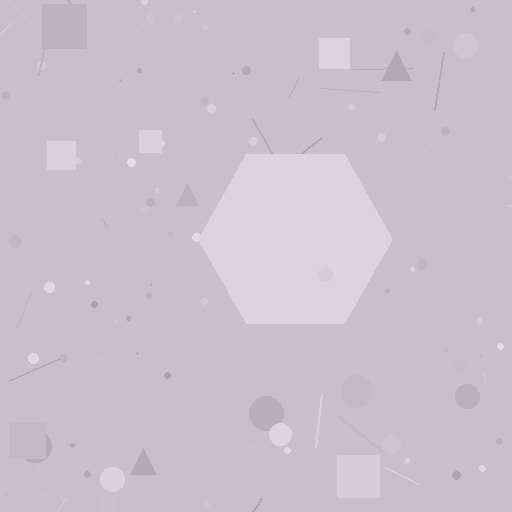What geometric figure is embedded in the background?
A hexagon is embedded in the background.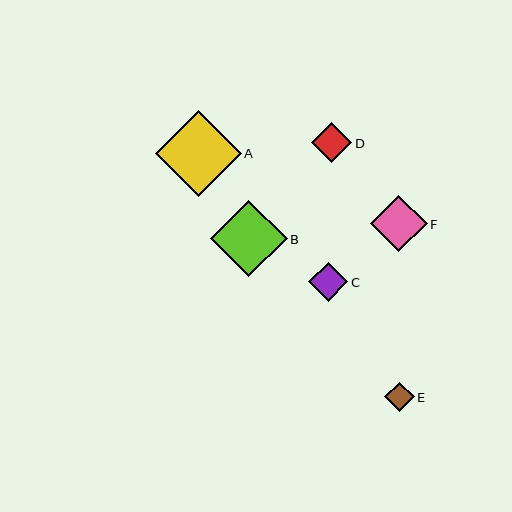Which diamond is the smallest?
Diamond E is the smallest with a size of approximately 30 pixels.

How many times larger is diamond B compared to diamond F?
Diamond B is approximately 1.4 times the size of diamond F.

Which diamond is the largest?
Diamond A is the largest with a size of approximately 86 pixels.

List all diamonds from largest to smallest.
From largest to smallest: A, B, F, D, C, E.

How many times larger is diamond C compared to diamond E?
Diamond C is approximately 1.3 times the size of diamond E.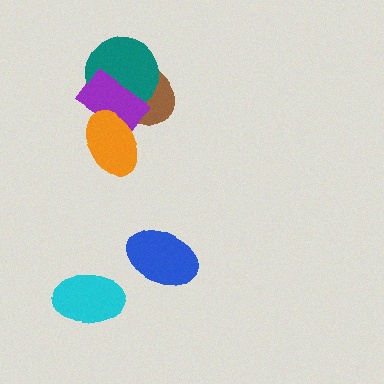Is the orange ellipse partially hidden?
No, no other shape covers it.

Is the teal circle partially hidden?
Yes, it is partially covered by another shape.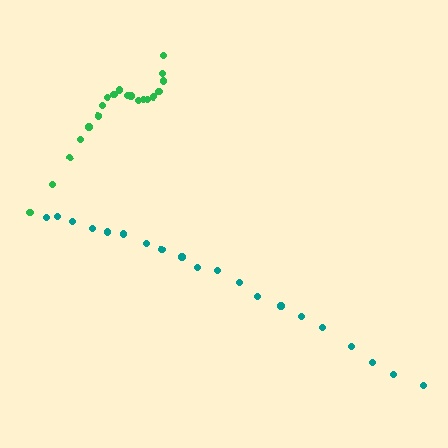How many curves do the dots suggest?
There are 2 distinct paths.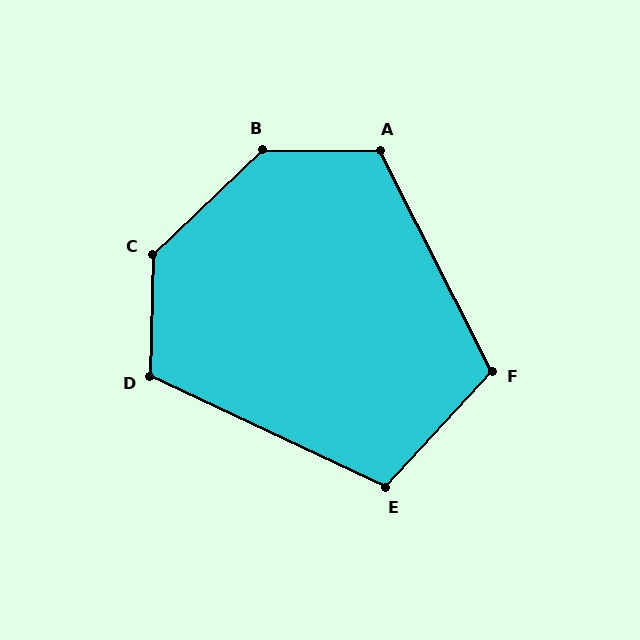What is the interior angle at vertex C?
Approximately 135 degrees (obtuse).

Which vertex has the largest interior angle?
B, at approximately 136 degrees.